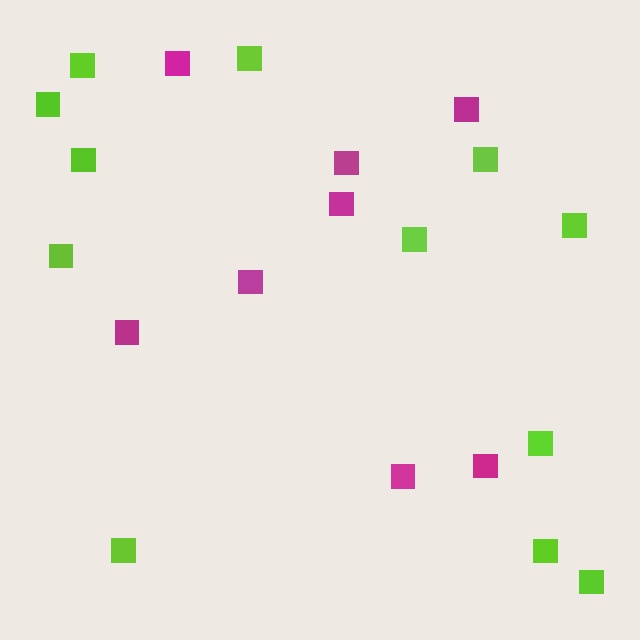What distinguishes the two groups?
There are 2 groups: one group of lime squares (12) and one group of magenta squares (8).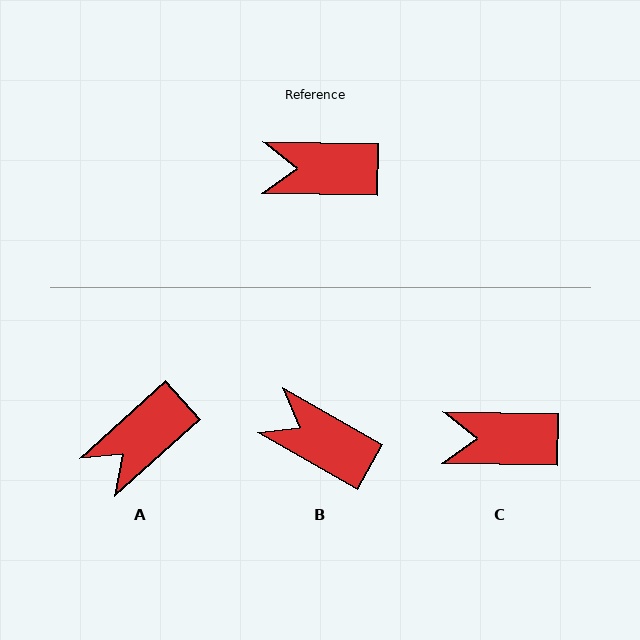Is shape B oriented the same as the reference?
No, it is off by about 29 degrees.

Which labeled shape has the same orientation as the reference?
C.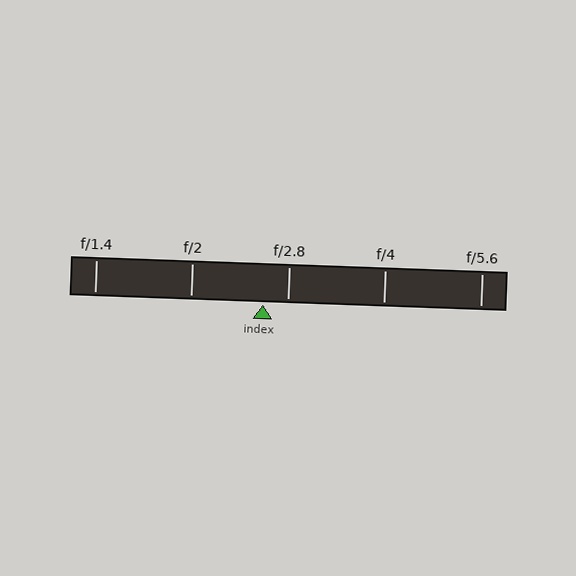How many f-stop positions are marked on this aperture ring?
There are 5 f-stop positions marked.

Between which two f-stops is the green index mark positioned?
The index mark is between f/2 and f/2.8.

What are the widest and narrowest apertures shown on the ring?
The widest aperture shown is f/1.4 and the narrowest is f/5.6.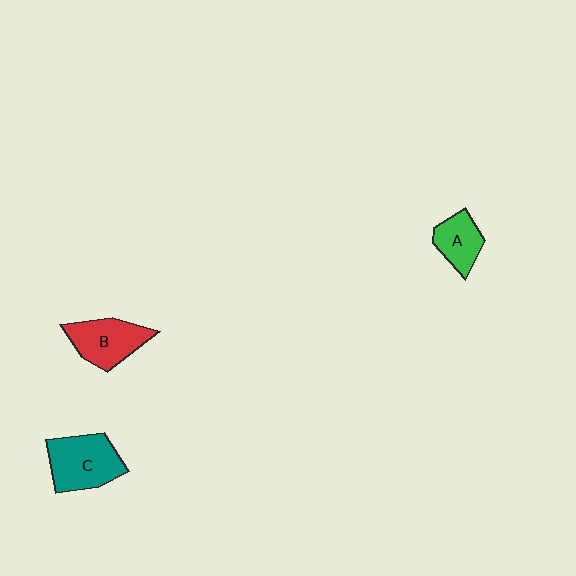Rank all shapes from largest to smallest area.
From largest to smallest: C (teal), B (red), A (green).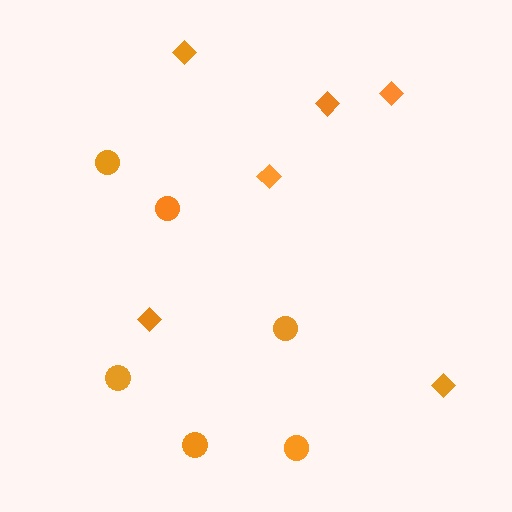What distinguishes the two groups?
There are 2 groups: one group of circles (6) and one group of diamonds (6).